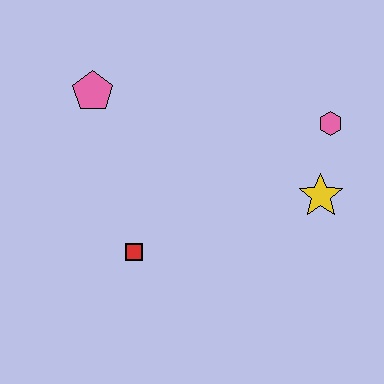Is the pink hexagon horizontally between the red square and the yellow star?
No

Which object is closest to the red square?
The pink pentagon is closest to the red square.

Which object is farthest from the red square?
The pink hexagon is farthest from the red square.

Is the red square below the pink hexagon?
Yes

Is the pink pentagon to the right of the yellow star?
No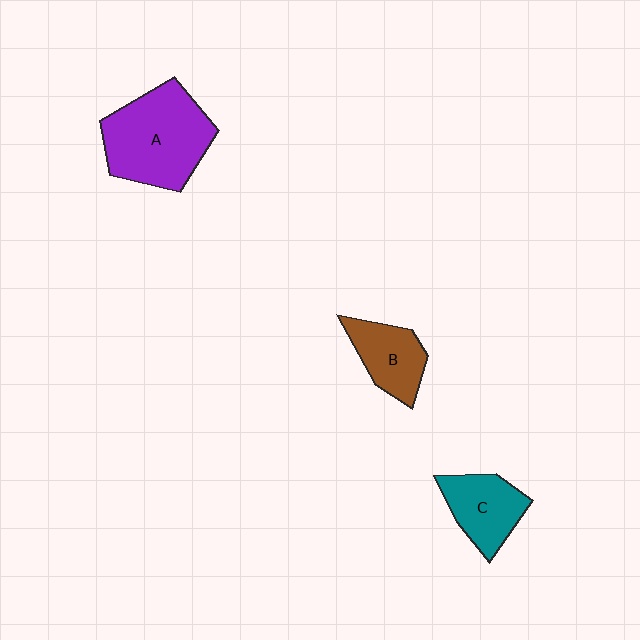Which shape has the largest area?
Shape A (purple).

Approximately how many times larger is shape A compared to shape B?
Approximately 2.0 times.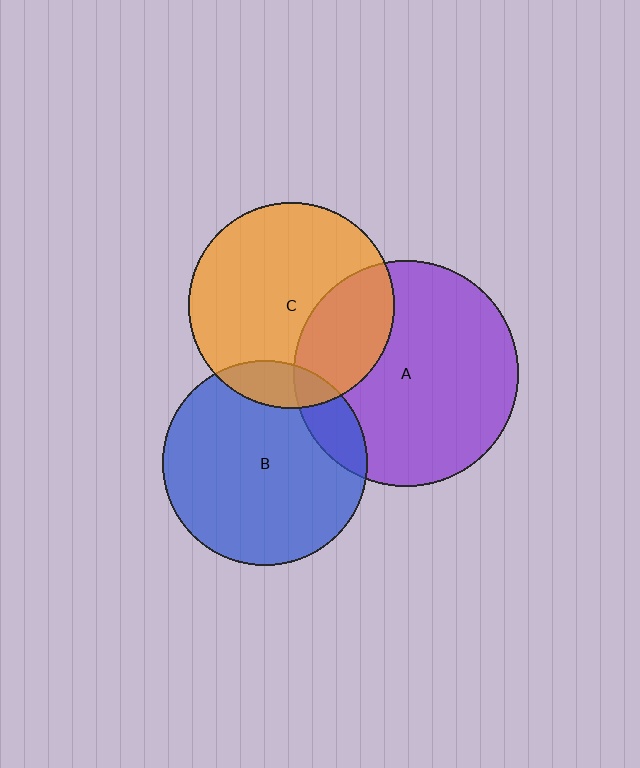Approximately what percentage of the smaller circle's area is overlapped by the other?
Approximately 15%.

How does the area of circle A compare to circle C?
Approximately 1.2 times.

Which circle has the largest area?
Circle A (purple).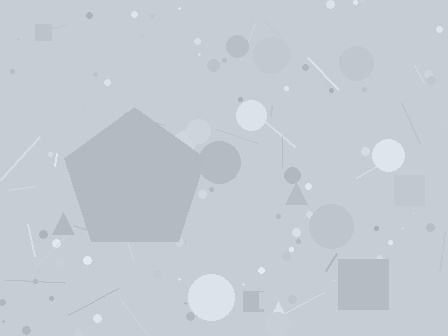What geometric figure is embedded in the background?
A pentagon is embedded in the background.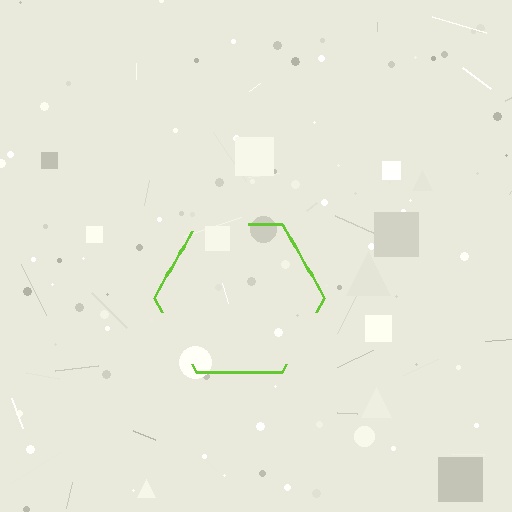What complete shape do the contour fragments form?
The contour fragments form a hexagon.